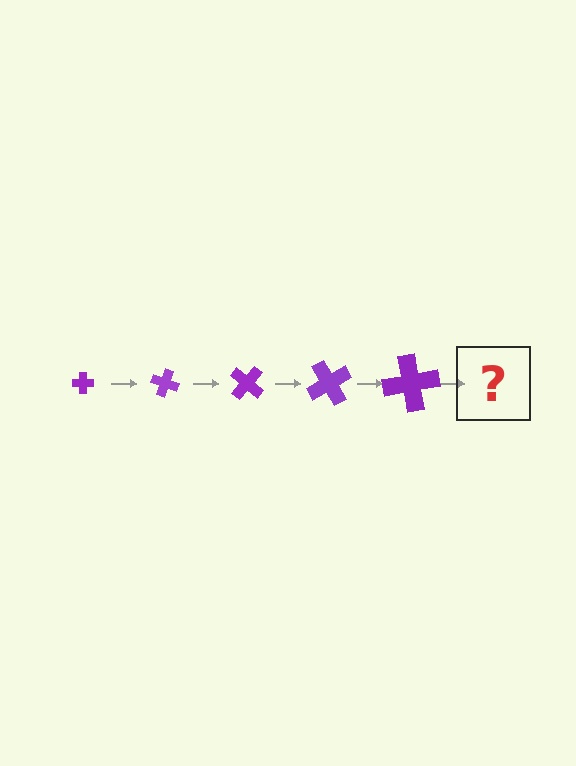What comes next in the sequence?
The next element should be a cross, larger than the previous one and rotated 100 degrees from the start.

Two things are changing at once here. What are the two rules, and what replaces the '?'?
The two rules are that the cross grows larger each step and it rotates 20 degrees each step. The '?' should be a cross, larger than the previous one and rotated 100 degrees from the start.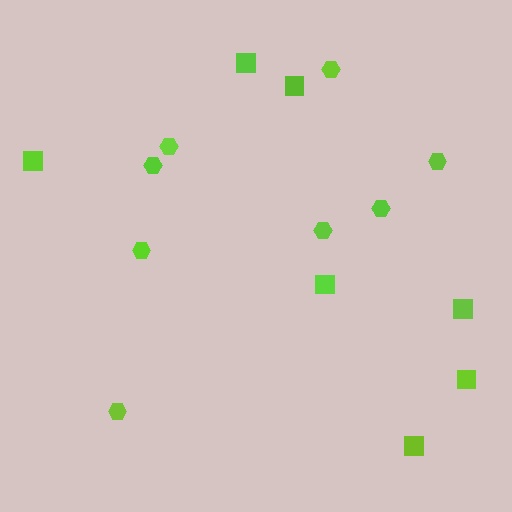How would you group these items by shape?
There are 2 groups: one group of squares (7) and one group of hexagons (8).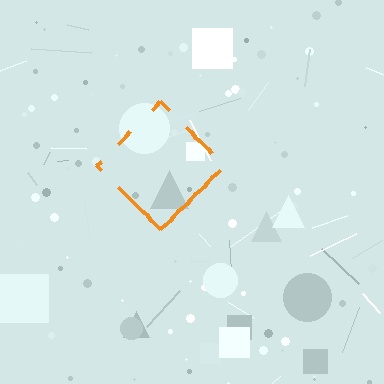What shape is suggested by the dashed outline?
The dashed outline suggests a diamond.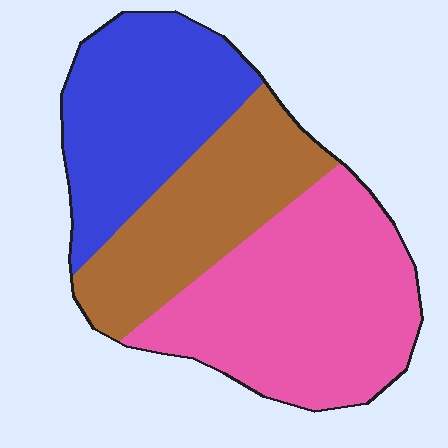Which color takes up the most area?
Pink, at roughly 45%.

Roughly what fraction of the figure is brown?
Brown takes up about one quarter (1/4) of the figure.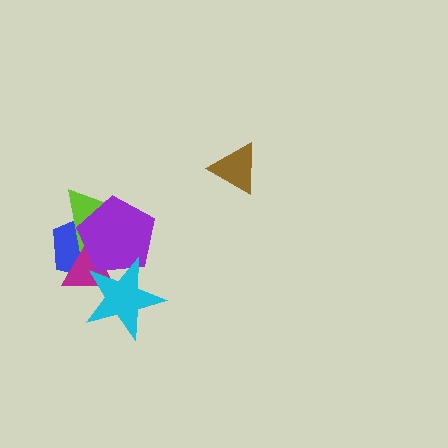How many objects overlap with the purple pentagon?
4 objects overlap with the purple pentagon.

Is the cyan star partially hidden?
No, no other shape covers it.